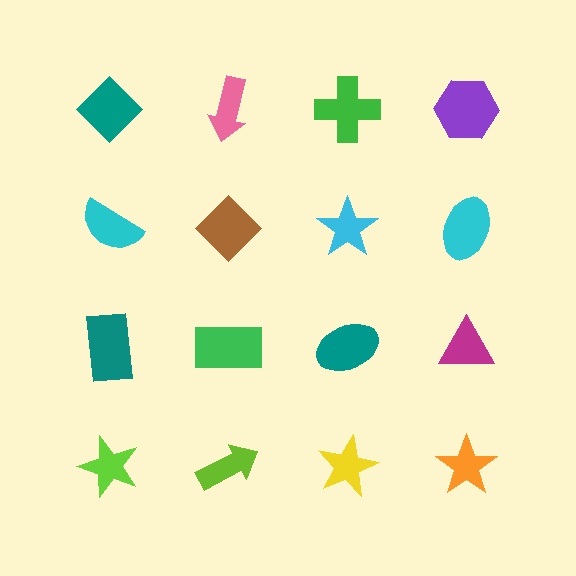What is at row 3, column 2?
A green rectangle.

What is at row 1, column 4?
A purple hexagon.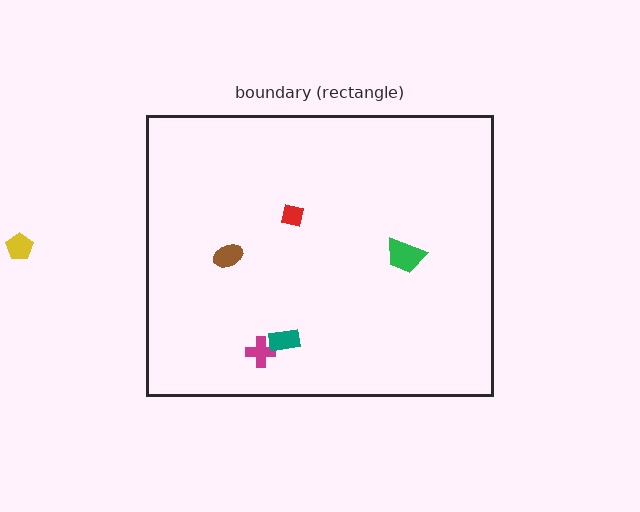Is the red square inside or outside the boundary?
Inside.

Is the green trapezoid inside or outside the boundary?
Inside.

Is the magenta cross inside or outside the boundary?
Inside.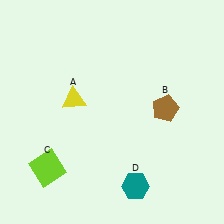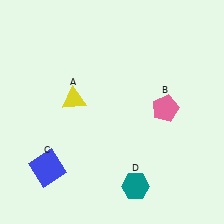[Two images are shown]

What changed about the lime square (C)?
In Image 1, C is lime. In Image 2, it changed to blue.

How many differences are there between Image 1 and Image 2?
There are 2 differences between the two images.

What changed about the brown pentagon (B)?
In Image 1, B is brown. In Image 2, it changed to pink.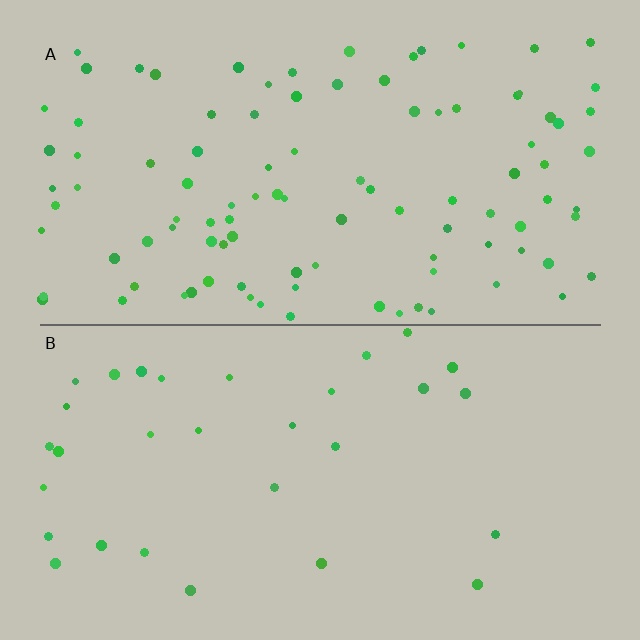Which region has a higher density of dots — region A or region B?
A (the top).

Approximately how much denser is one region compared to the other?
Approximately 3.3× — region A over region B.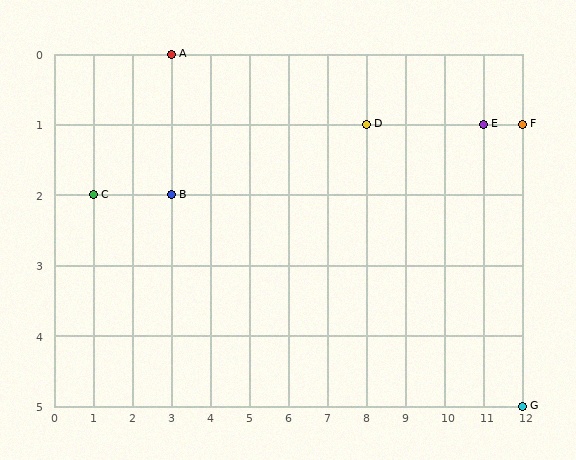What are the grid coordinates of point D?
Point D is at grid coordinates (8, 1).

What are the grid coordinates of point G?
Point G is at grid coordinates (12, 5).